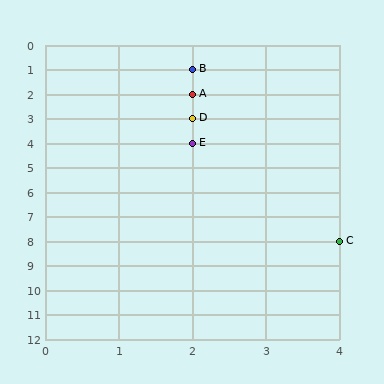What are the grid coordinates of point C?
Point C is at grid coordinates (4, 8).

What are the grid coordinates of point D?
Point D is at grid coordinates (2, 3).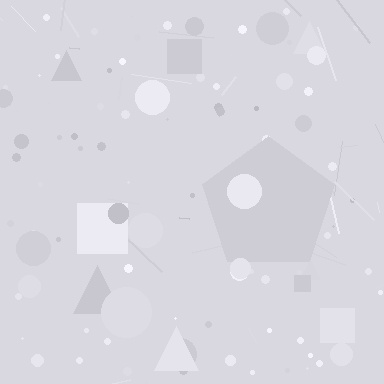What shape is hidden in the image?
A pentagon is hidden in the image.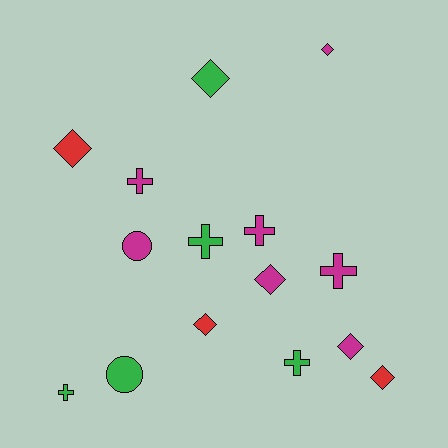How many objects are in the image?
There are 15 objects.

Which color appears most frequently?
Magenta, with 7 objects.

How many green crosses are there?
There are 3 green crosses.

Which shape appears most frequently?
Diamond, with 7 objects.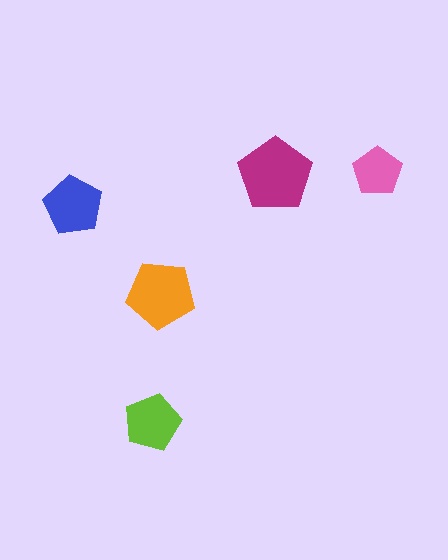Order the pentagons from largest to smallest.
the magenta one, the orange one, the blue one, the lime one, the pink one.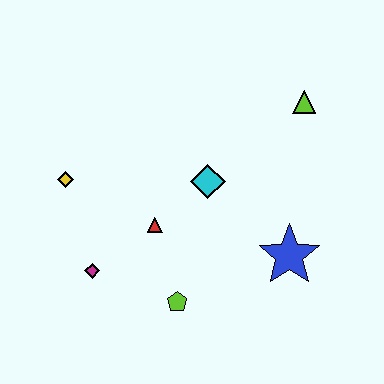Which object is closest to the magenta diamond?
The red triangle is closest to the magenta diamond.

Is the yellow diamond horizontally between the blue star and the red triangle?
No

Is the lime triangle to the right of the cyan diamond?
Yes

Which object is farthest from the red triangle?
The lime triangle is farthest from the red triangle.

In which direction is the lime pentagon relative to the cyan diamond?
The lime pentagon is below the cyan diamond.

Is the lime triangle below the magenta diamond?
No